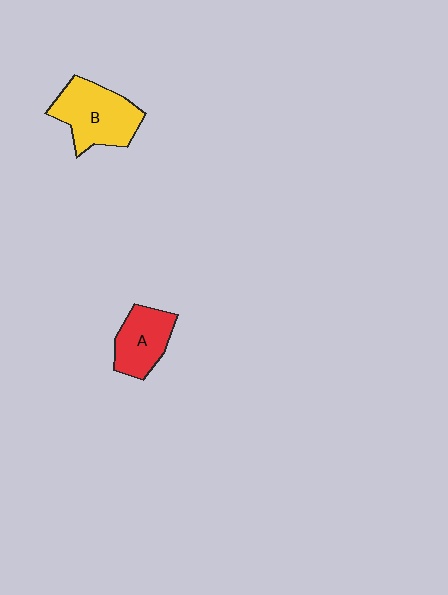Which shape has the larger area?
Shape B (yellow).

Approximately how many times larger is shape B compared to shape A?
Approximately 1.4 times.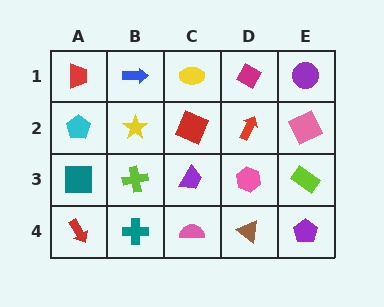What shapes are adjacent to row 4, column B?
A lime cross (row 3, column B), a red arrow (row 4, column A), a pink semicircle (row 4, column C).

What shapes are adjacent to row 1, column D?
A red arrow (row 2, column D), a yellow ellipse (row 1, column C), a purple circle (row 1, column E).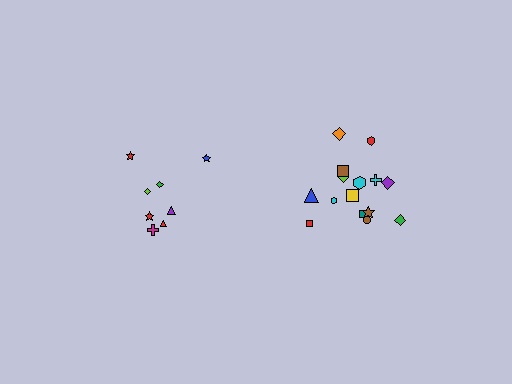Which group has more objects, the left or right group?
The right group.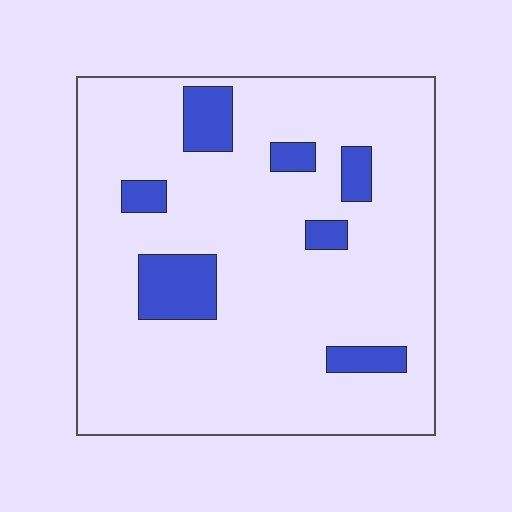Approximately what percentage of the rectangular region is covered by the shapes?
Approximately 15%.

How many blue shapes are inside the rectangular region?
7.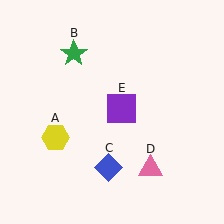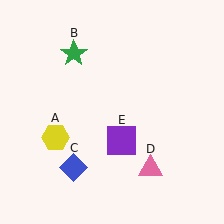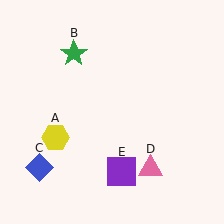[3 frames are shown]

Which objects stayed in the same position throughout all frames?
Yellow hexagon (object A) and green star (object B) and pink triangle (object D) remained stationary.